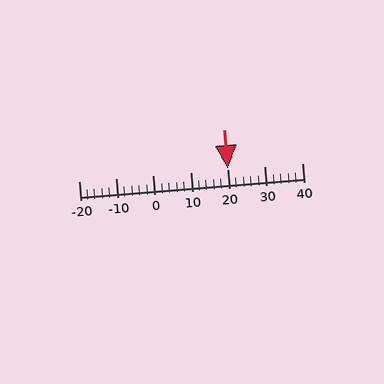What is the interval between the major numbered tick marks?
The major tick marks are spaced 10 units apart.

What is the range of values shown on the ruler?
The ruler shows values from -20 to 40.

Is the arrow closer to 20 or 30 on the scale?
The arrow is closer to 20.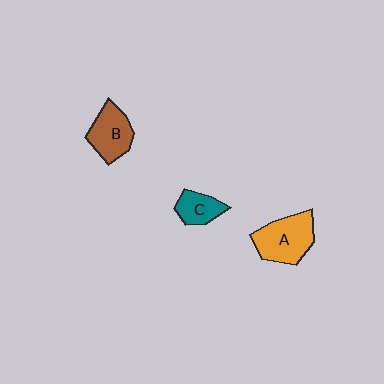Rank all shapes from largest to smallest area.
From largest to smallest: A (orange), B (brown), C (teal).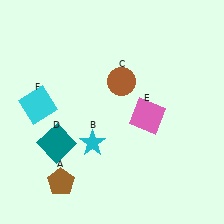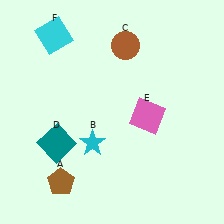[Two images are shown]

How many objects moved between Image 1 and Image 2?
2 objects moved between the two images.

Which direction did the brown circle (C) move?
The brown circle (C) moved up.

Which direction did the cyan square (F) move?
The cyan square (F) moved up.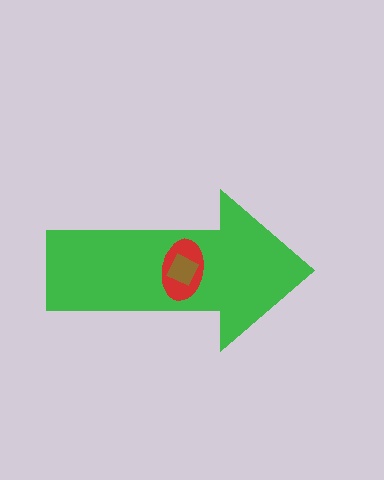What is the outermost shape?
The green arrow.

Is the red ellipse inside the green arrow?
Yes.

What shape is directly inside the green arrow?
The red ellipse.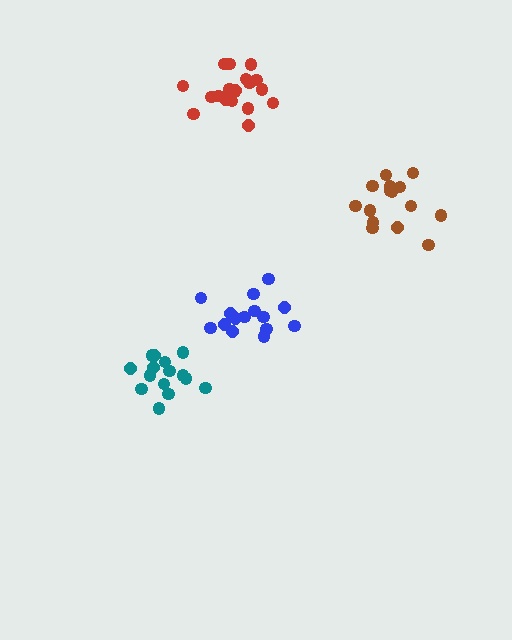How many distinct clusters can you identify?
There are 4 distinct clusters.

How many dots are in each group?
Group 1: 15 dots, Group 2: 15 dots, Group 3: 20 dots, Group 4: 15 dots (65 total).